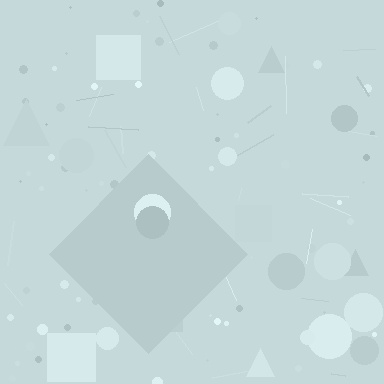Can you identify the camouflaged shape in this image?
The camouflaged shape is a diamond.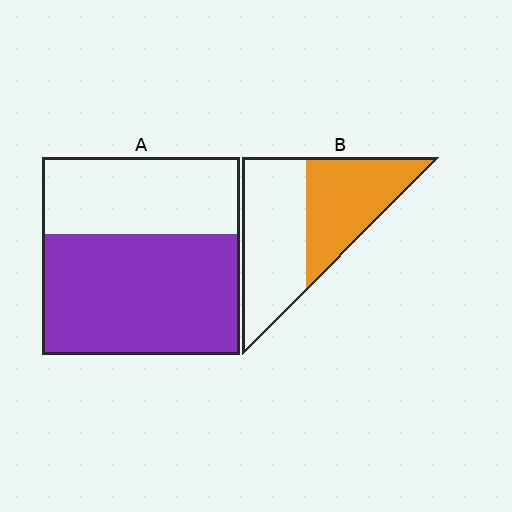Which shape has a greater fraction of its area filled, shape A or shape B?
Shape A.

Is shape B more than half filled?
No.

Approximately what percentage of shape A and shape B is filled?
A is approximately 60% and B is approximately 45%.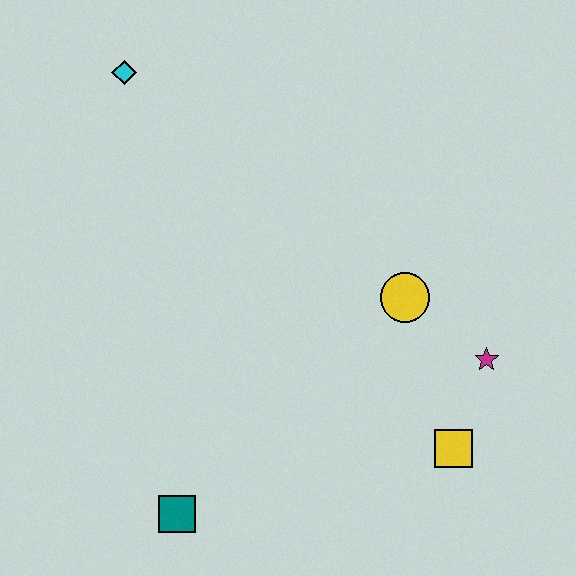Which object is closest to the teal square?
The yellow square is closest to the teal square.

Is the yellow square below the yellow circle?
Yes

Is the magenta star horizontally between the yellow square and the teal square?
No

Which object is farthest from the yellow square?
The cyan diamond is farthest from the yellow square.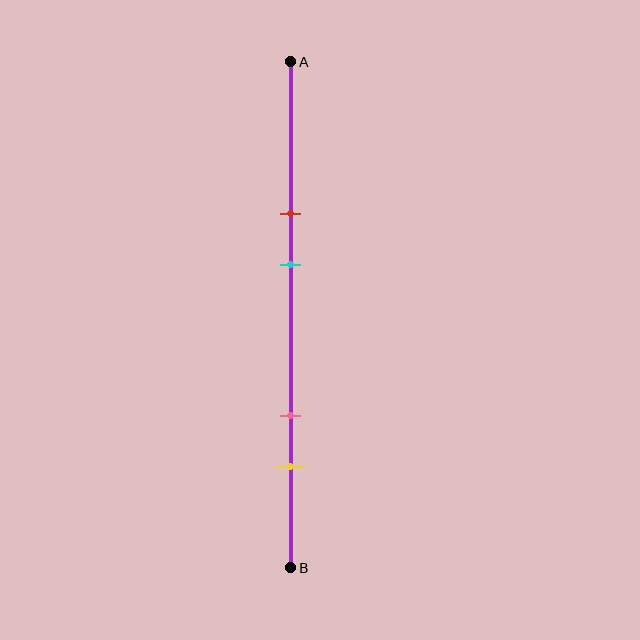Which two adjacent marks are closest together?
The red and cyan marks are the closest adjacent pair.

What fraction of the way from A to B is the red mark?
The red mark is approximately 30% (0.3) of the way from A to B.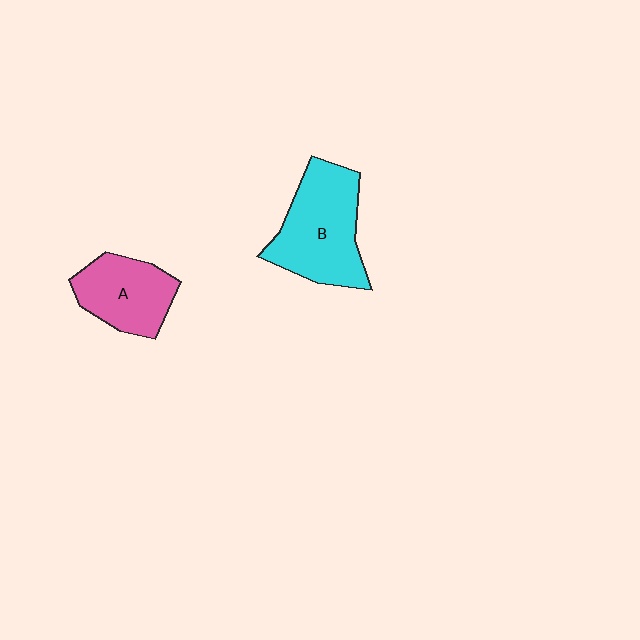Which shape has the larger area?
Shape B (cyan).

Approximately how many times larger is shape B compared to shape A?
Approximately 1.4 times.